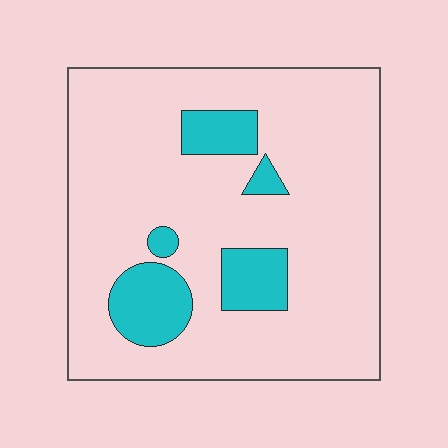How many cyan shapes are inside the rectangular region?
5.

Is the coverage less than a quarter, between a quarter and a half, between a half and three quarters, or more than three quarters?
Less than a quarter.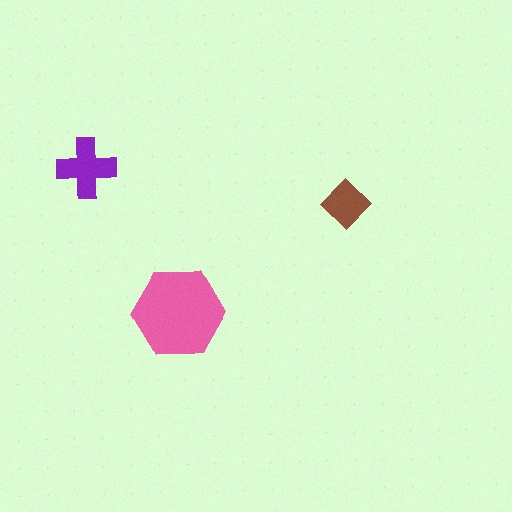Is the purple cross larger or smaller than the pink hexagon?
Smaller.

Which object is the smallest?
The brown diamond.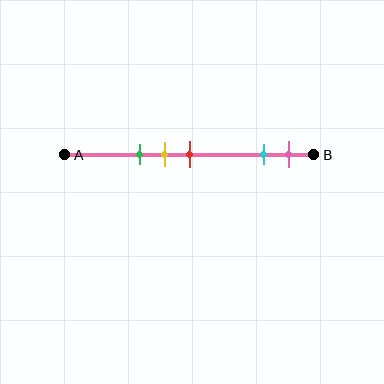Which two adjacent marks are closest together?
The yellow and red marks are the closest adjacent pair.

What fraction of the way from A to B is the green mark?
The green mark is approximately 30% (0.3) of the way from A to B.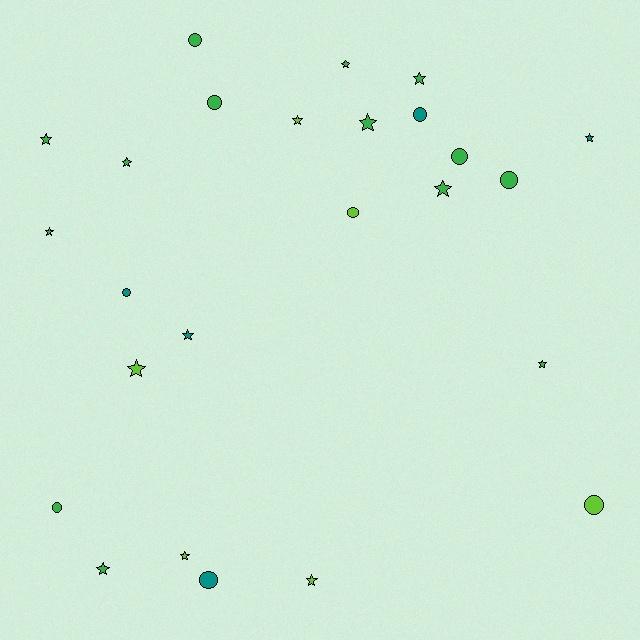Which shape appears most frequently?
Star, with 15 objects.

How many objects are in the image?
There are 25 objects.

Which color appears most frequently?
Green, with 14 objects.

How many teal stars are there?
There are 2 teal stars.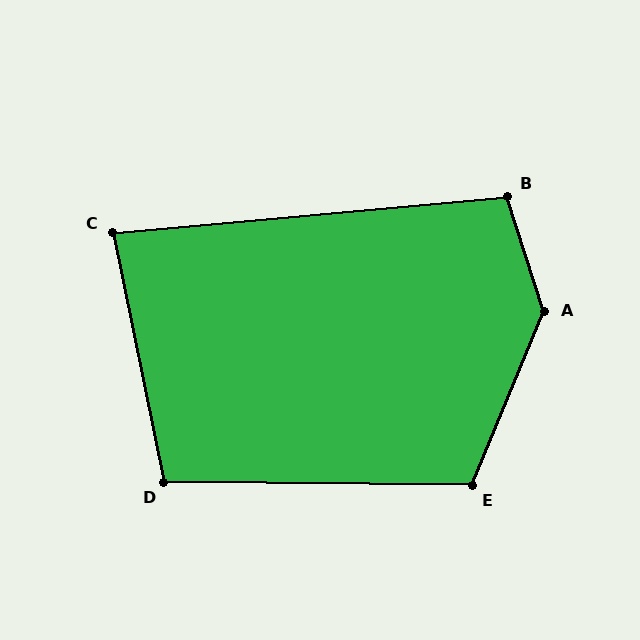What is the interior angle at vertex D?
Approximately 102 degrees (obtuse).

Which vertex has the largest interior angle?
A, at approximately 140 degrees.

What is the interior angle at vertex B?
Approximately 103 degrees (obtuse).